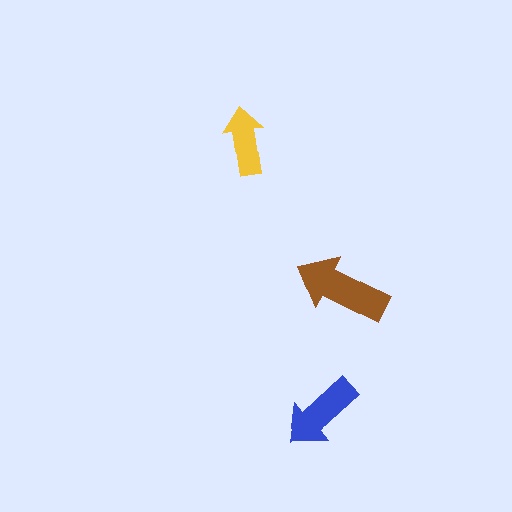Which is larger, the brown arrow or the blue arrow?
The brown one.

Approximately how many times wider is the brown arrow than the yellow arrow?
About 1.5 times wider.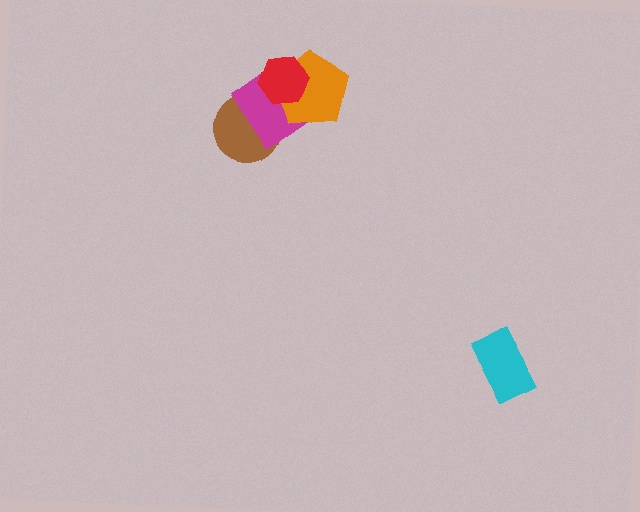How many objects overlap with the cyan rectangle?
0 objects overlap with the cyan rectangle.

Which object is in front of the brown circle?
The magenta diamond is in front of the brown circle.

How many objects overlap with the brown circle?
1 object overlaps with the brown circle.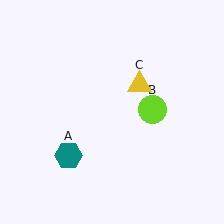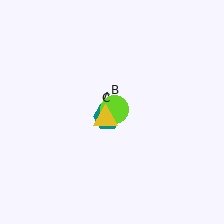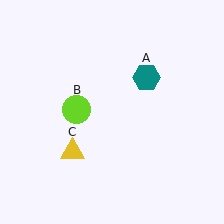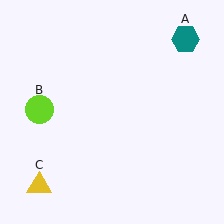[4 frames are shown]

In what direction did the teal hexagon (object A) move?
The teal hexagon (object A) moved up and to the right.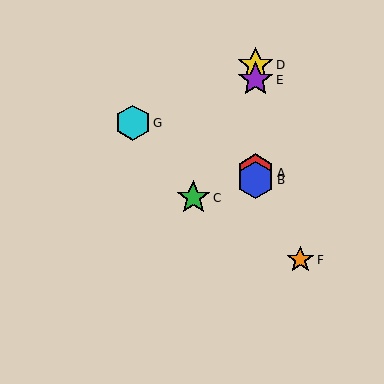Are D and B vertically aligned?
Yes, both are at x≈256.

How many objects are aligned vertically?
4 objects (A, B, D, E) are aligned vertically.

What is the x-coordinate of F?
Object F is at x≈300.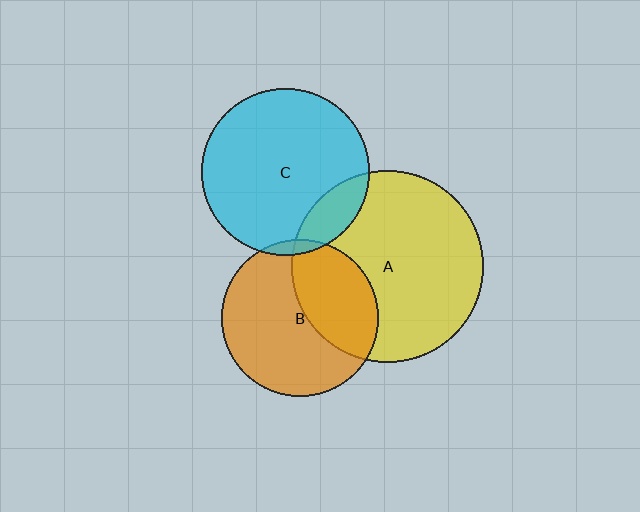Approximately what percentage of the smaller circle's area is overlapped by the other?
Approximately 15%.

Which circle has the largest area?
Circle A (yellow).